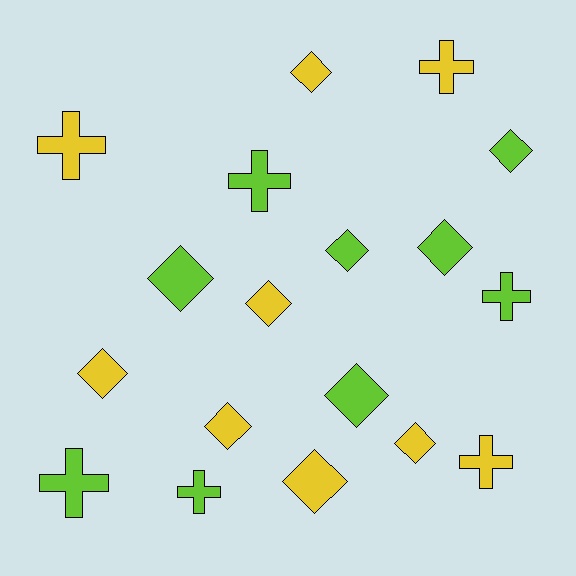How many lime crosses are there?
There are 4 lime crosses.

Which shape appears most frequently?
Diamond, with 11 objects.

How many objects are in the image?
There are 18 objects.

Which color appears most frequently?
Lime, with 9 objects.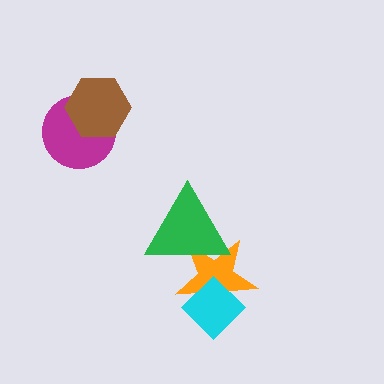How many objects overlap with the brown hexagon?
1 object overlaps with the brown hexagon.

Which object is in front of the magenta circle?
The brown hexagon is in front of the magenta circle.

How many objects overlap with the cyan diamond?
1 object overlaps with the cyan diamond.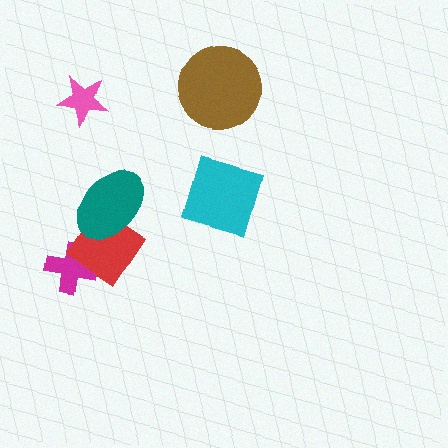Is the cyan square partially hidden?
No, no other shape covers it.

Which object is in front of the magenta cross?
The red diamond is in front of the magenta cross.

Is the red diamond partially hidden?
Yes, it is partially covered by another shape.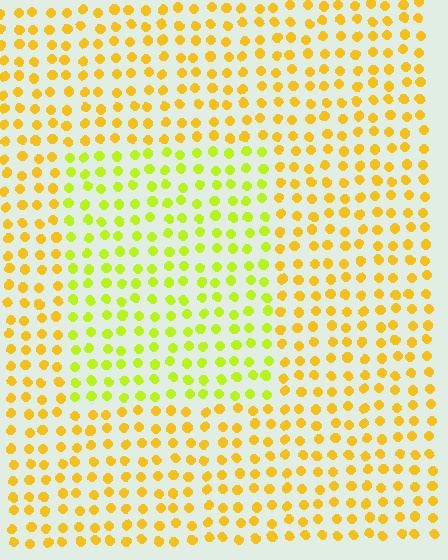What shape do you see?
I see a rectangle.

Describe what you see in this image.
The image is filled with small yellow elements in a uniform arrangement. A rectangle-shaped region is visible where the elements are tinted to a slightly different hue, forming a subtle color boundary.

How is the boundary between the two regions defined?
The boundary is defined purely by a slight shift in hue (about 32 degrees). Spacing, size, and orientation are identical on both sides.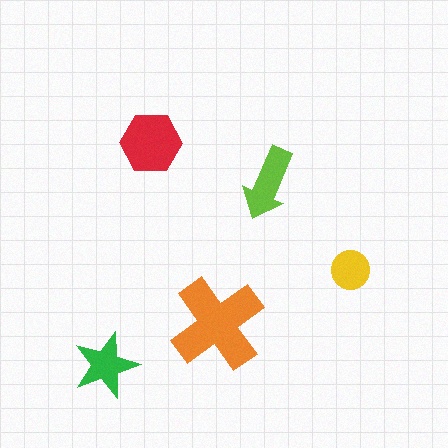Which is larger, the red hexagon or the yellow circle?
The red hexagon.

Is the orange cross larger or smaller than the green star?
Larger.